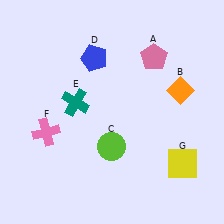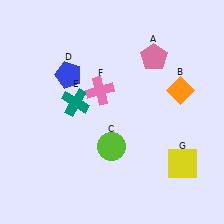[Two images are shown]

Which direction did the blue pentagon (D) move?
The blue pentagon (D) moved left.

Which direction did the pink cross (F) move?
The pink cross (F) moved right.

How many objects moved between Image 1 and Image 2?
2 objects moved between the two images.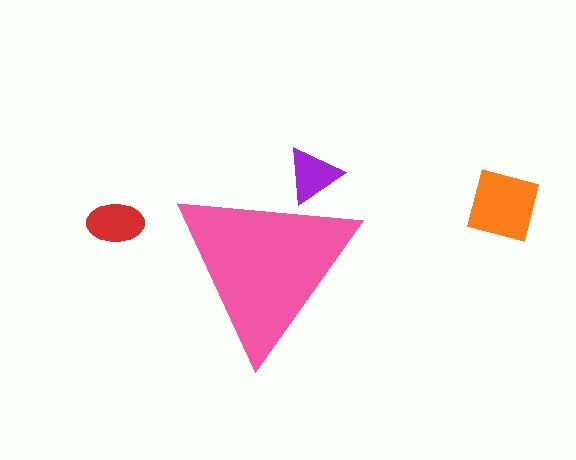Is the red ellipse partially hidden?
No, the red ellipse is fully visible.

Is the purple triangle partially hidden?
Yes, the purple triangle is partially hidden behind the pink triangle.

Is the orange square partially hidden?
No, the orange square is fully visible.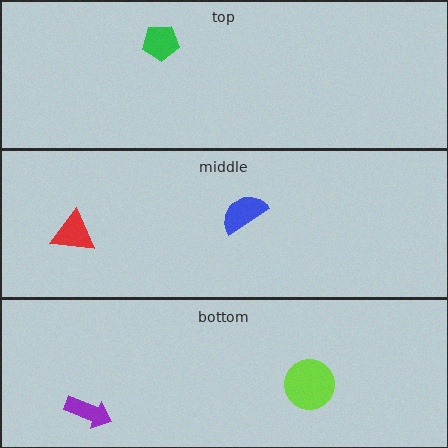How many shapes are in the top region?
1.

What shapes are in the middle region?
The red triangle, the blue semicircle.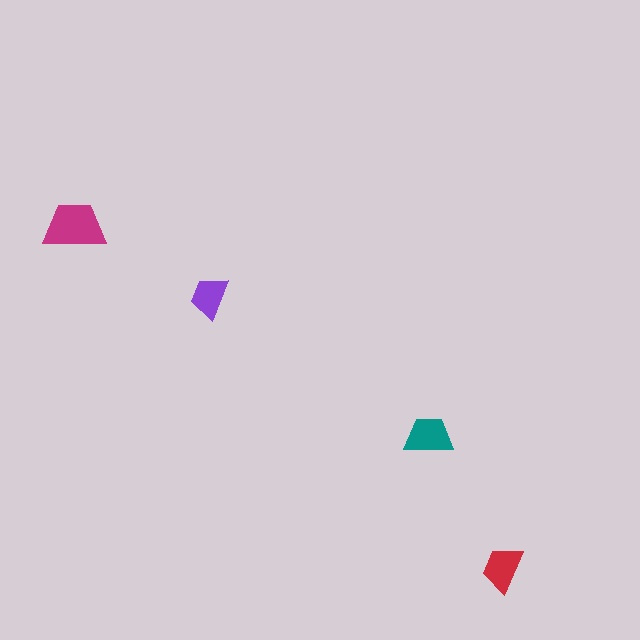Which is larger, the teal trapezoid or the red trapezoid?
The teal one.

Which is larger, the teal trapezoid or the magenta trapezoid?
The magenta one.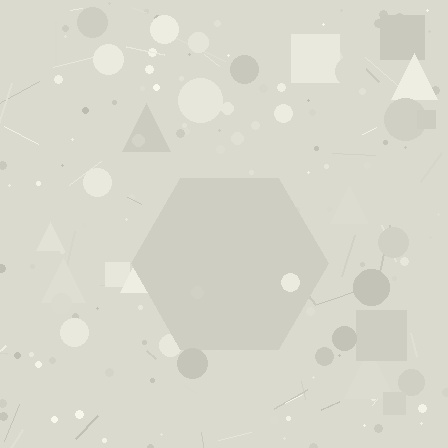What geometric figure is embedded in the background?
A hexagon is embedded in the background.